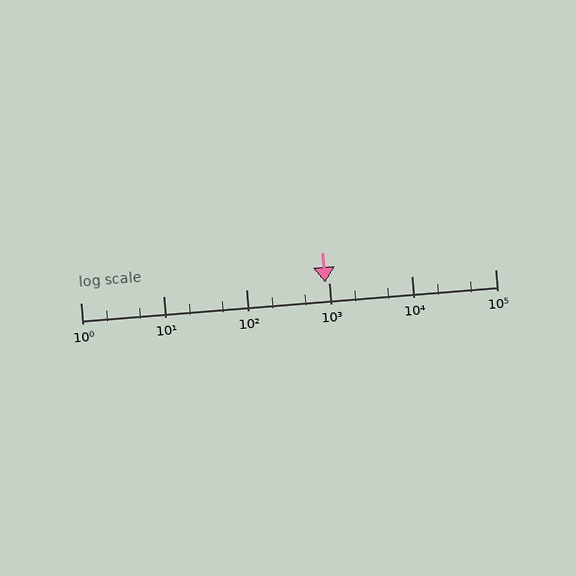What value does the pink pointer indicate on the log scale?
The pointer indicates approximately 890.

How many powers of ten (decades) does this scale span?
The scale spans 5 decades, from 1 to 100000.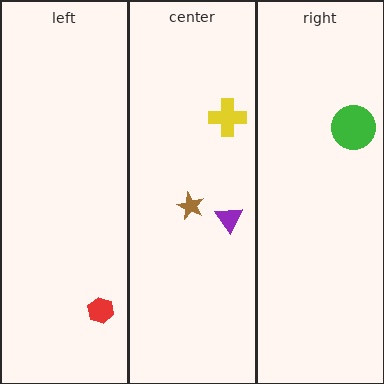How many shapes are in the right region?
1.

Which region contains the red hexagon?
The left region.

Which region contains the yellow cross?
The center region.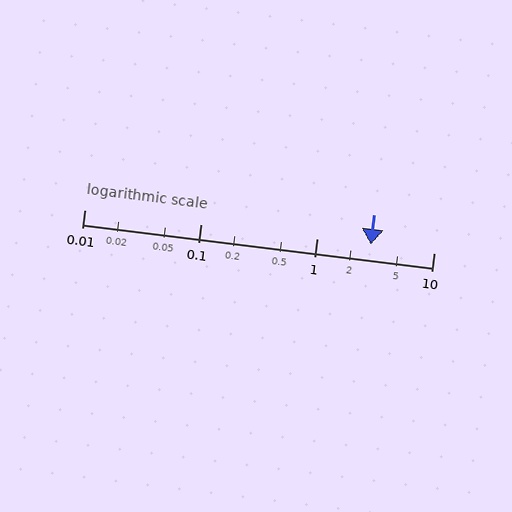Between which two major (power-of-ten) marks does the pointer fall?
The pointer is between 1 and 10.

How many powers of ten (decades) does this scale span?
The scale spans 3 decades, from 0.01 to 10.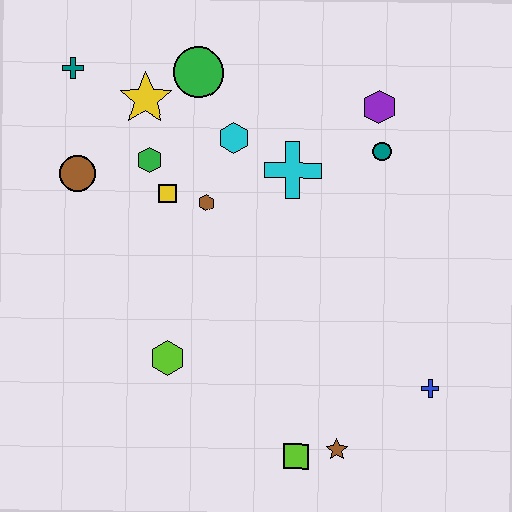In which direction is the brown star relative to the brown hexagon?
The brown star is below the brown hexagon.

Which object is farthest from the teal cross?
The blue cross is farthest from the teal cross.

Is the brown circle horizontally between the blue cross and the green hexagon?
No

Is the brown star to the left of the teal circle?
Yes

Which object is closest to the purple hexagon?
The teal circle is closest to the purple hexagon.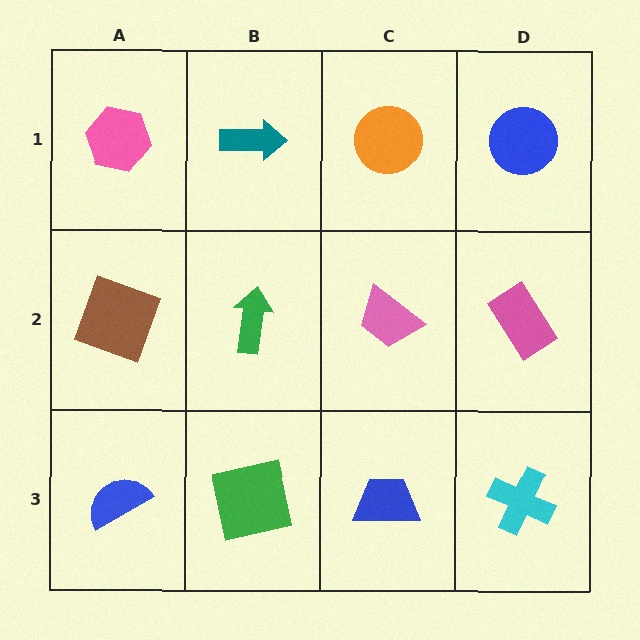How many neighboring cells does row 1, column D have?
2.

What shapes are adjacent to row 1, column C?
A pink trapezoid (row 2, column C), a teal arrow (row 1, column B), a blue circle (row 1, column D).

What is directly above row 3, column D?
A pink rectangle.